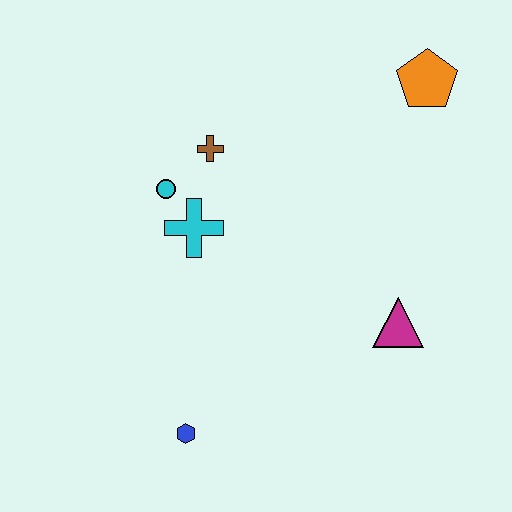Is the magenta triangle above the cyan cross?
No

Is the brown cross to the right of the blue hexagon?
Yes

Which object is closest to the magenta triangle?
The cyan cross is closest to the magenta triangle.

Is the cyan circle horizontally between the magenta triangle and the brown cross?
No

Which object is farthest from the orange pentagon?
The blue hexagon is farthest from the orange pentagon.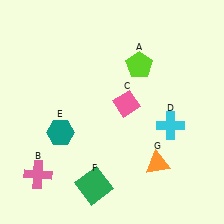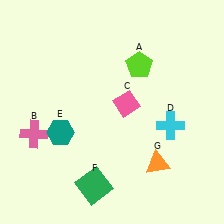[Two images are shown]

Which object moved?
The pink cross (B) moved up.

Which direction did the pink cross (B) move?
The pink cross (B) moved up.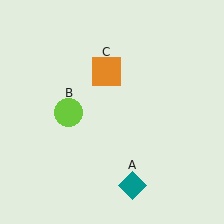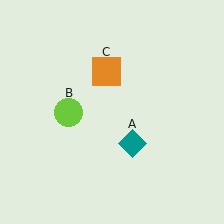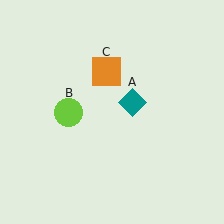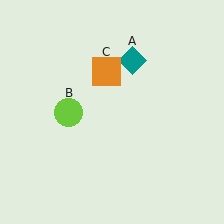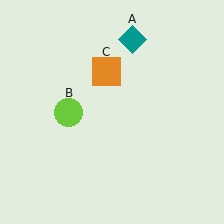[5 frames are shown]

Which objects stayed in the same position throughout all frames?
Lime circle (object B) and orange square (object C) remained stationary.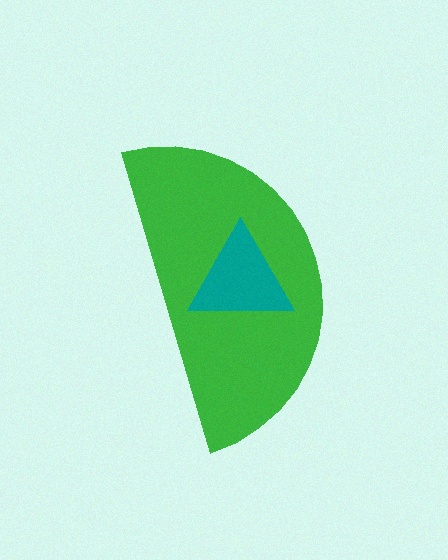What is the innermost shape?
The teal triangle.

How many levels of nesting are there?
2.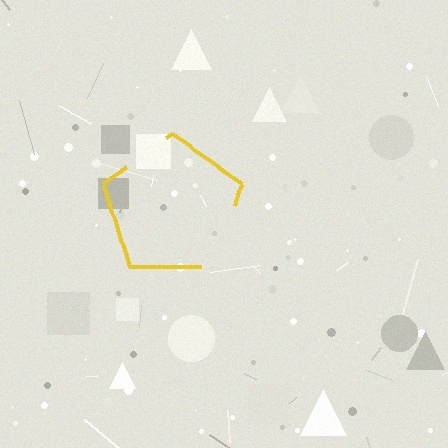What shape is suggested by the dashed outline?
The dashed outline suggests a pentagon.